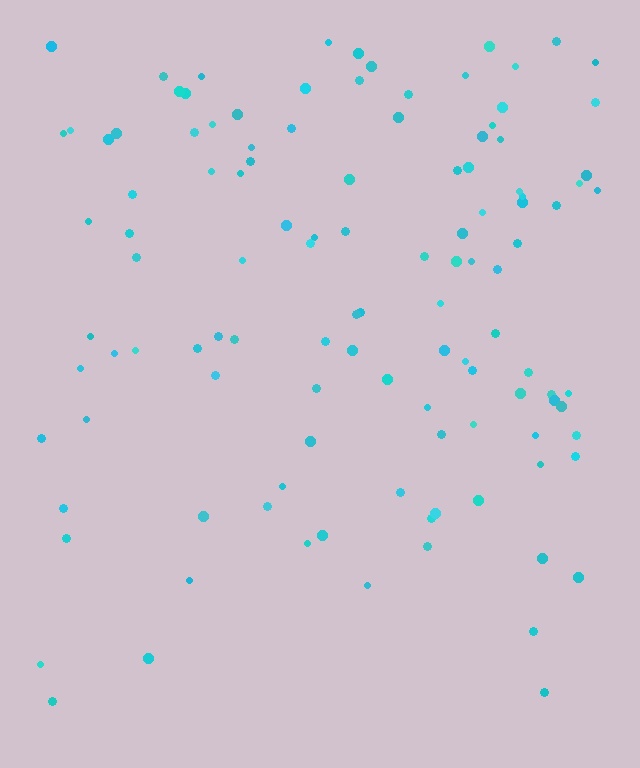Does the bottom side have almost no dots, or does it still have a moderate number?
Still a moderate number, just noticeably fewer than the top.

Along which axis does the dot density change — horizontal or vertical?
Vertical.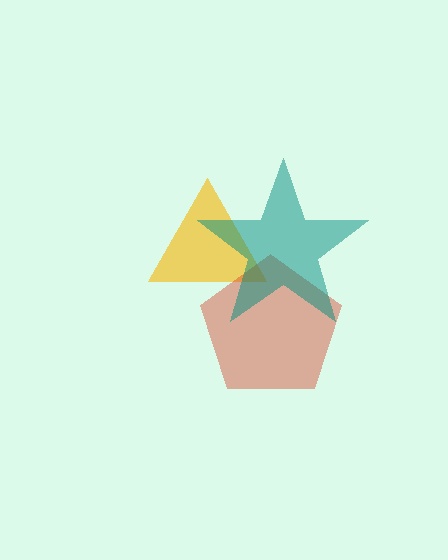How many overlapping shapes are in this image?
There are 3 overlapping shapes in the image.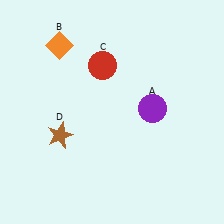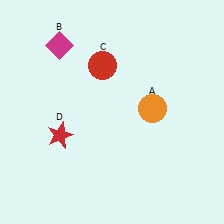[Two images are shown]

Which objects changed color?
A changed from purple to orange. B changed from orange to magenta. D changed from brown to red.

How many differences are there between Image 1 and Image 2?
There are 3 differences between the two images.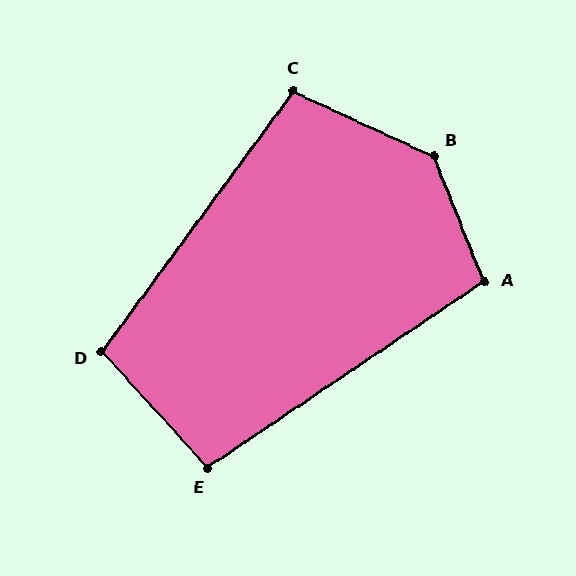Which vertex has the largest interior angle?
B, at approximately 137 degrees.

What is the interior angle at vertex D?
Approximately 101 degrees (obtuse).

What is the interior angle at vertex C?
Approximately 102 degrees (obtuse).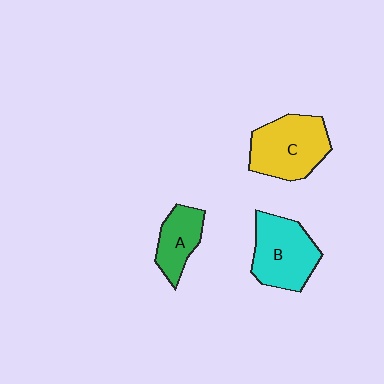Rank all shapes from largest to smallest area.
From largest to smallest: C (yellow), B (cyan), A (green).